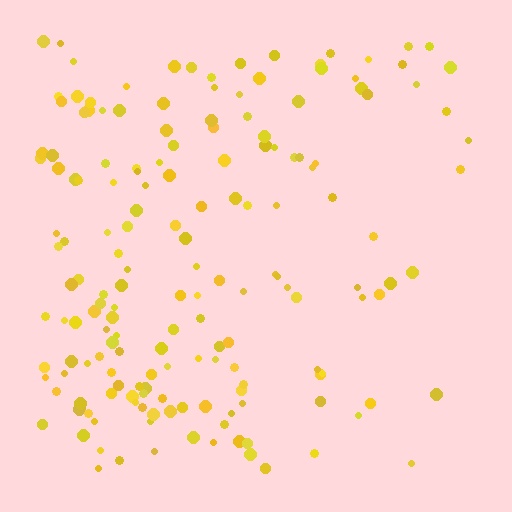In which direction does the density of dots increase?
From right to left, with the left side densest.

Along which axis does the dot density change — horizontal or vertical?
Horizontal.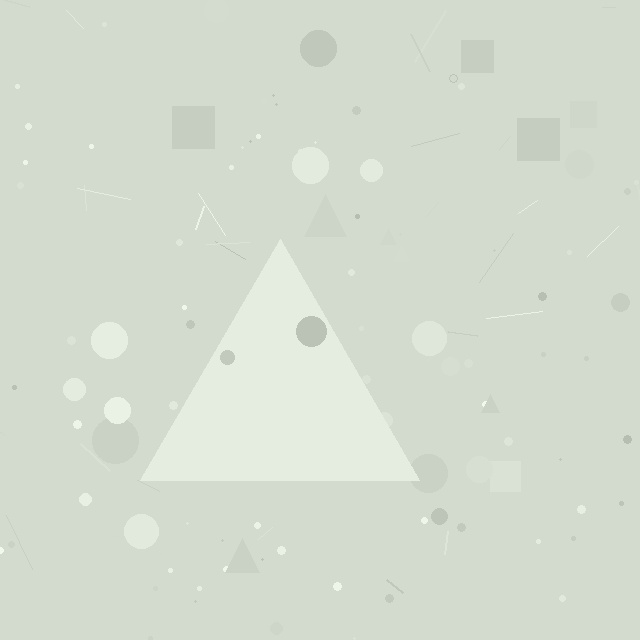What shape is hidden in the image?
A triangle is hidden in the image.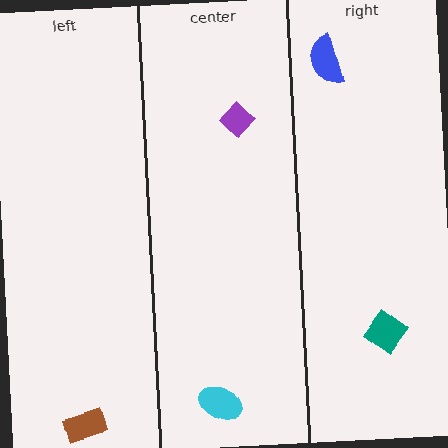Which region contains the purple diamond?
The center region.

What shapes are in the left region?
The brown rectangle.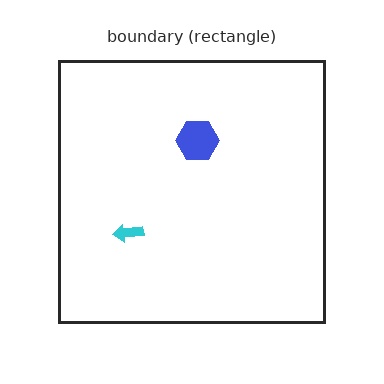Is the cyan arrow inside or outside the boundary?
Inside.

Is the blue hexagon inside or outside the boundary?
Inside.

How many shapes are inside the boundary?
2 inside, 0 outside.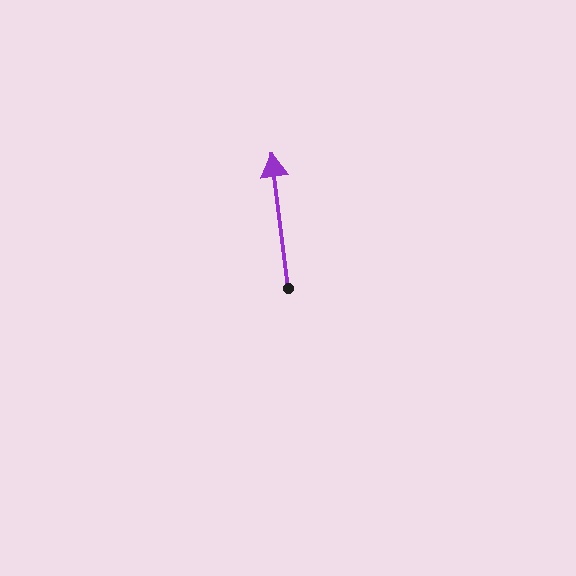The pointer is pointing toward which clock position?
Roughly 12 o'clock.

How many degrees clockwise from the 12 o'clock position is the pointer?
Approximately 353 degrees.